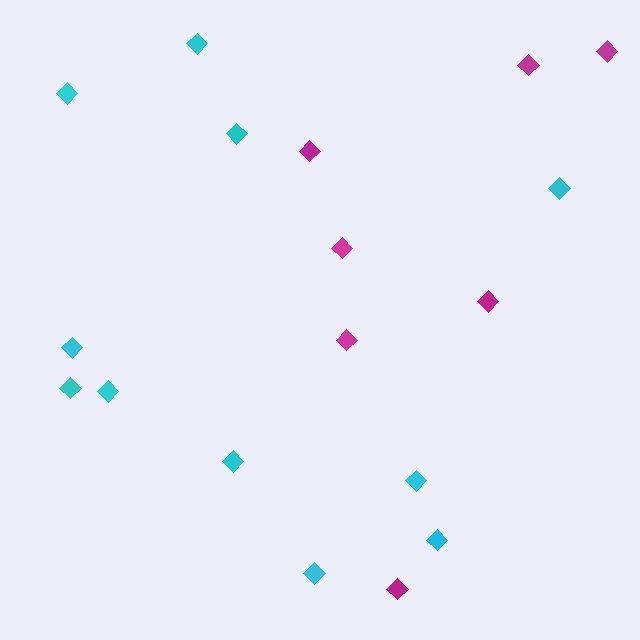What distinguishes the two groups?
There are 2 groups: one group of magenta diamonds (7) and one group of cyan diamonds (11).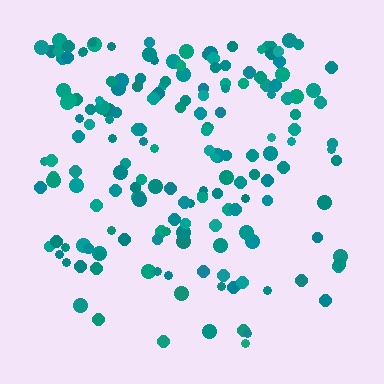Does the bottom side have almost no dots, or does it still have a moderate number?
Still a moderate number, just noticeably fewer than the top.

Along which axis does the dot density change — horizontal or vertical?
Vertical.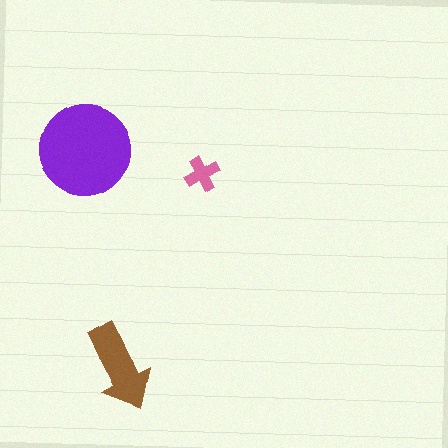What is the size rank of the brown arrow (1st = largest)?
2nd.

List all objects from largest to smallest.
The purple circle, the brown arrow, the pink cross.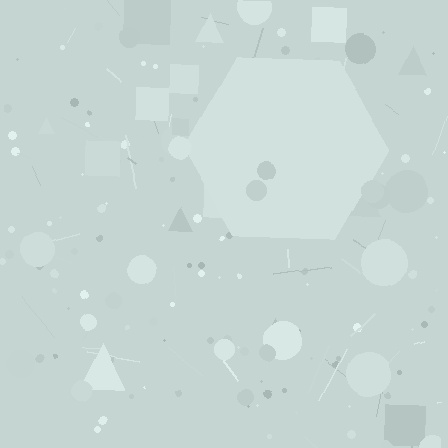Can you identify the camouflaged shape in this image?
The camouflaged shape is a hexagon.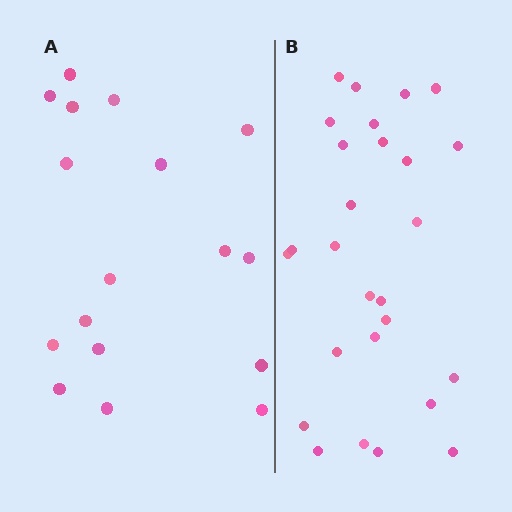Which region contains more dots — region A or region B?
Region B (the right region) has more dots.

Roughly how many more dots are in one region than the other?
Region B has roughly 10 or so more dots than region A.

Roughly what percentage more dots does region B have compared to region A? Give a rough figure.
About 60% more.